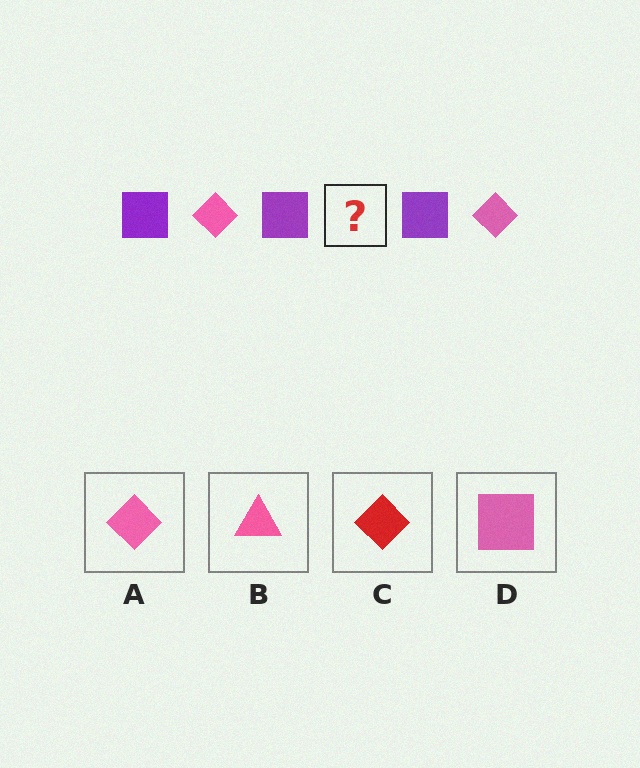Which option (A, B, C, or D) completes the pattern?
A.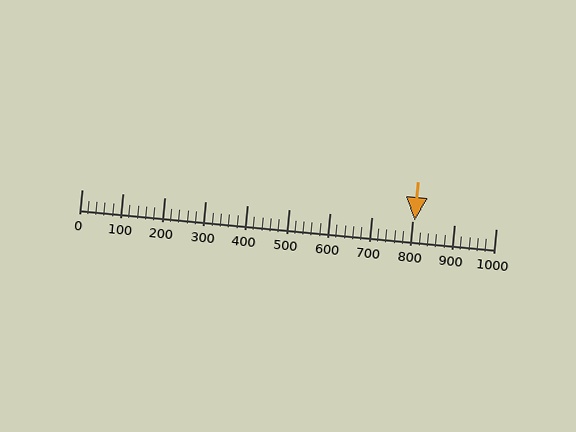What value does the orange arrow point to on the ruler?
The orange arrow points to approximately 805.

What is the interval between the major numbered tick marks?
The major tick marks are spaced 100 units apart.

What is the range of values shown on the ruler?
The ruler shows values from 0 to 1000.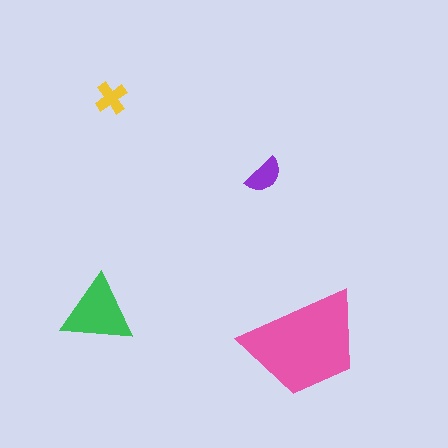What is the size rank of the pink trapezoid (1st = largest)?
1st.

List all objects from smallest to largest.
The yellow cross, the purple semicircle, the green triangle, the pink trapezoid.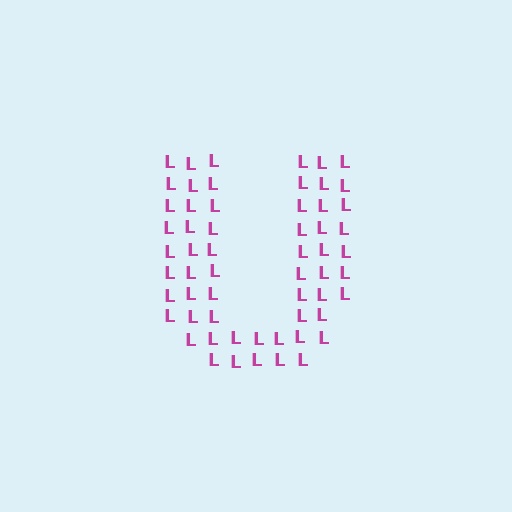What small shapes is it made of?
It is made of small letter L's.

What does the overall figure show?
The overall figure shows the letter U.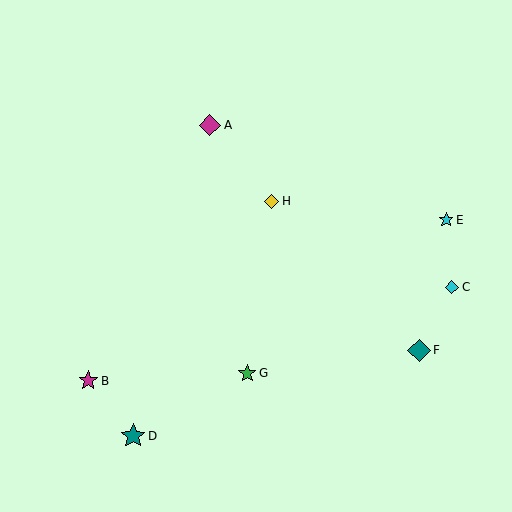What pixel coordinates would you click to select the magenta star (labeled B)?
Click at (88, 381) to select the magenta star B.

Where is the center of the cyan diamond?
The center of the cyan diamond is at (452, 287).